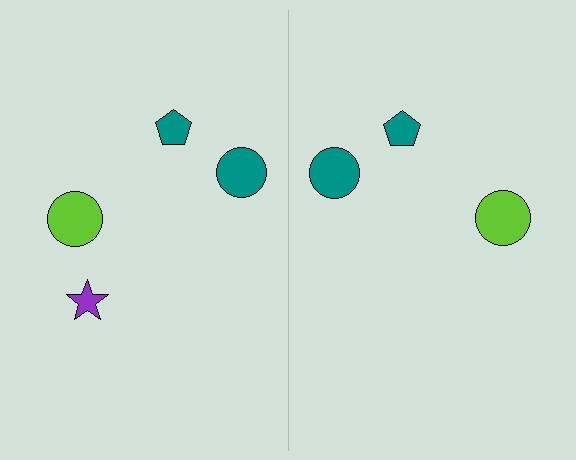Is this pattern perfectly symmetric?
No, the pattern is not perfectly symmetric. A purple star is missing from the right side.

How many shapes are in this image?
There are 7 shapes in this image.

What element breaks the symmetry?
A purple star is missing from the right side.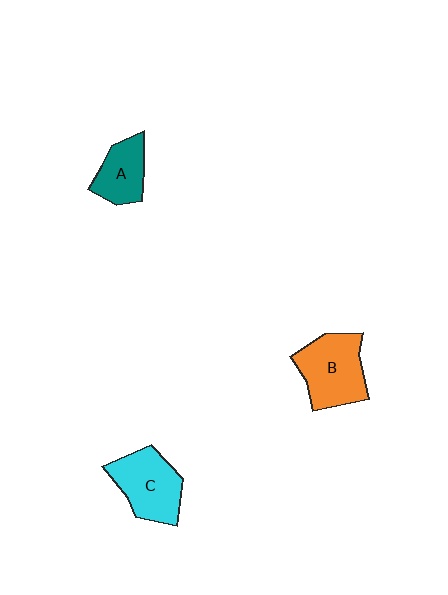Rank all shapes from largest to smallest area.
From largest to smallest: B (orange), C (cyan), A (teal).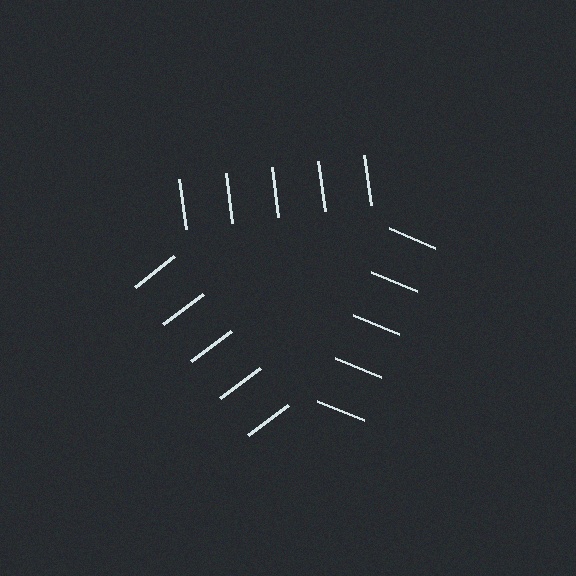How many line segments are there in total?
15 — 5 along each of the 3 edges.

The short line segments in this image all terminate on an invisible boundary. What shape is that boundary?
An illusory triangle — the line segments terminate on its edges but no continuous stroke is drawn.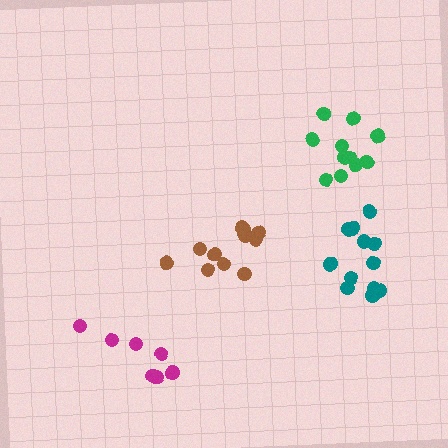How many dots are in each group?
Group 1: 11 dots, Group 2: 8 dots, Group 3: 11 dots, Group 4: 12 dots (42 total).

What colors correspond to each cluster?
The clusters are colored: brown, magenta, green, teal.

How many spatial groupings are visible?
There are 4 spatial groupings.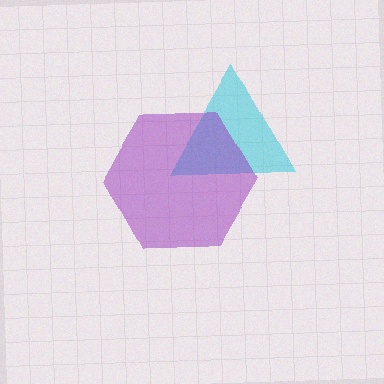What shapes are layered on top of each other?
The layered shapes are: a cyan triangle, a purple hexagon.